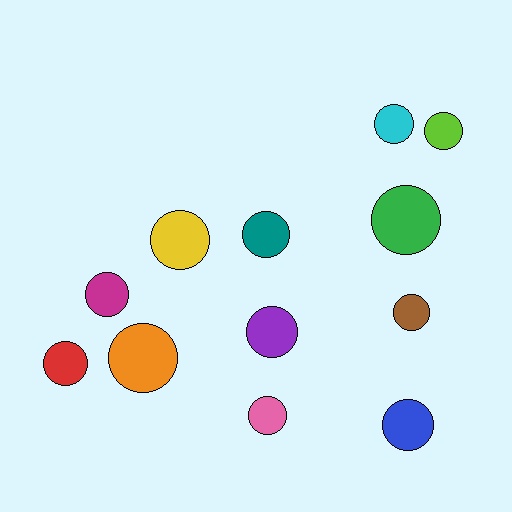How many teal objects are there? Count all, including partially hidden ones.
There is 1 teal object.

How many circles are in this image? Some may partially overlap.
There are 12 circles.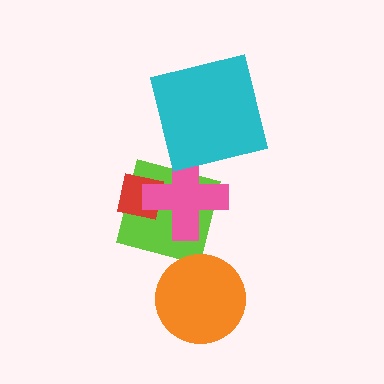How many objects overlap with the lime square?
2 objects overlap with the lime square.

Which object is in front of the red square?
The pink cross is in front of the red square.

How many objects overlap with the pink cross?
2 objects overlap with the pink cross.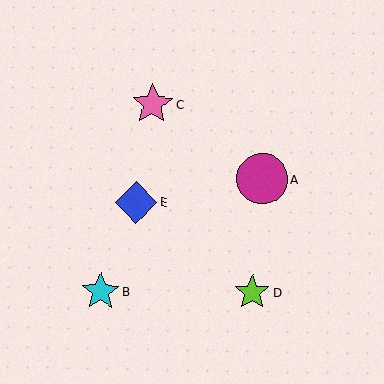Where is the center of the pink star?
The center of the pink star is at (152, 104).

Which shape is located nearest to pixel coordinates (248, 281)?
The lime star (labeled D) at (252, 292) is nearest to that location.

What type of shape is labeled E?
Shape E is a blue diamond.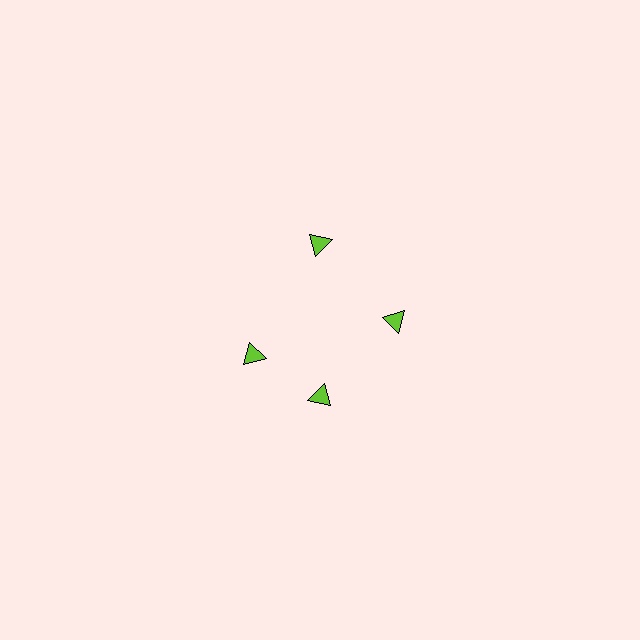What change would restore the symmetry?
The symmetry would be restored by rotating it back into even spacing with its neighbors so that all 4 triangles sit at equal angles and equal distance from the center.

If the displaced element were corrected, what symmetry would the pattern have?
It would have 4-fold rotational symmetry — the pattern would map onto itself every 90 degrees.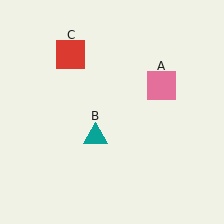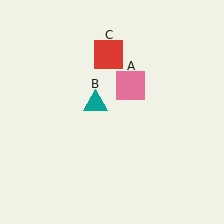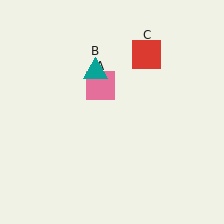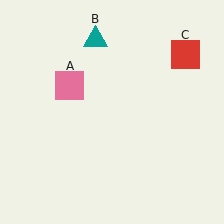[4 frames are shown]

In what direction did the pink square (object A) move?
The pink square (object A) moved left.